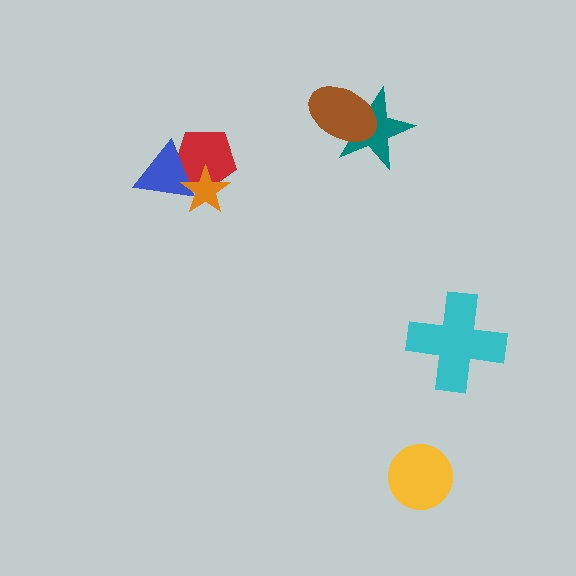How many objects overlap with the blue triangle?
2 objects overlap with the blue triangle.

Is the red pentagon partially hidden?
Yes, it is partially covered by another shape.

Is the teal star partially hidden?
Yes, it is partially covered by another shape.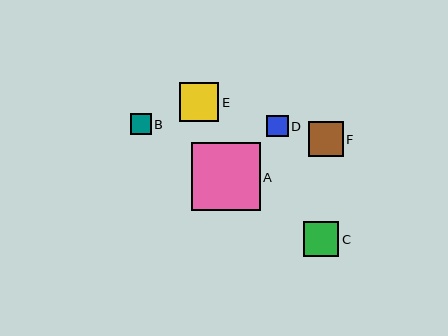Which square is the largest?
Square A is the largest with a size of approximately 68 pixels.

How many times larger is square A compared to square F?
Square A is approximately 1.9 times the size of square F.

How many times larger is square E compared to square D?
Square E is approximately 1.8 times the size of square D.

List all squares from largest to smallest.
From largest to smallest: A, E, F, C, D, B.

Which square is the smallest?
Square B is the smallest with a size of approximately 21 pixels.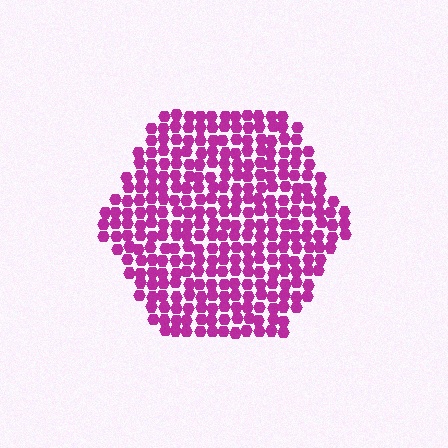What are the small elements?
The small elements are hexagons.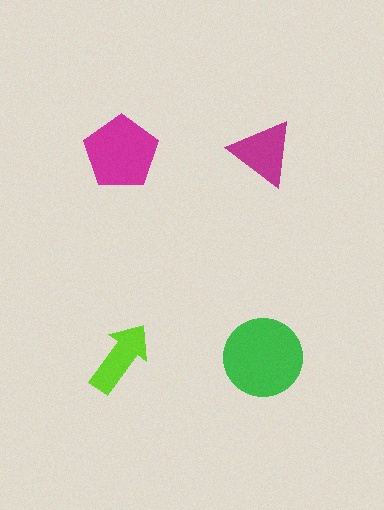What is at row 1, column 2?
A magenta triangle.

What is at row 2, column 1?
A lime arrow.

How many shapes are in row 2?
2 shapes.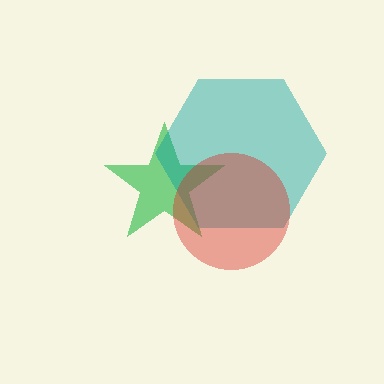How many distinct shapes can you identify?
There are 3 distinct shapes: a green star, a teal hexagon, a red circle.